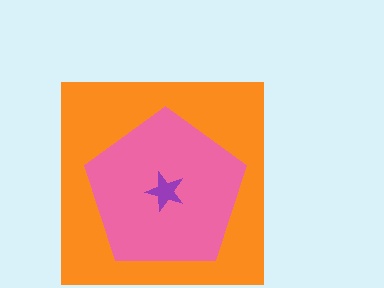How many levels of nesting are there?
3.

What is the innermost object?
The purple star.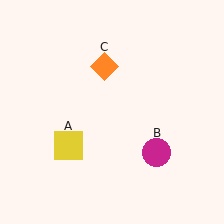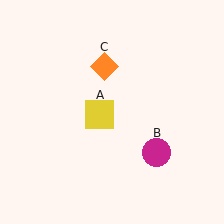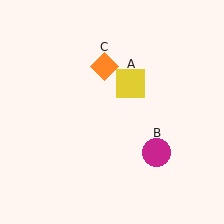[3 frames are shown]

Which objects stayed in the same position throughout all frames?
Magenta circle (object B) and orange diamond (object C) remained stationary.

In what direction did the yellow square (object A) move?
The yellow square (object A) moved up and to the right.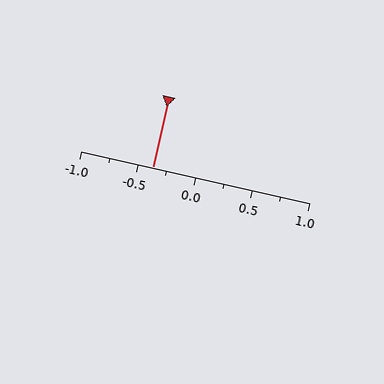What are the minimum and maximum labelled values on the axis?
The axis runs from -1.0 to 1.0.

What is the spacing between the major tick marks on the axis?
The major ticks are spaced 0.5 apart.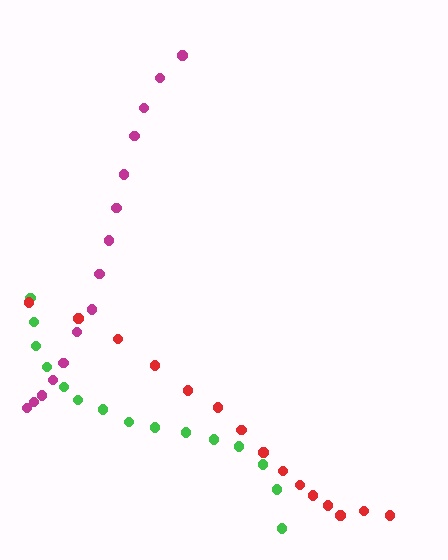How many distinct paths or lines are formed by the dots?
There are 3 distinct paths.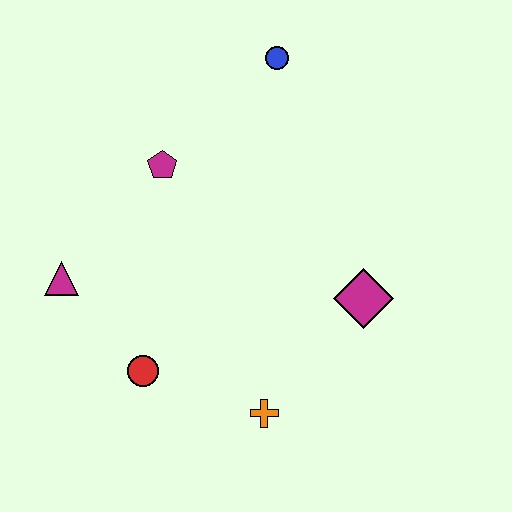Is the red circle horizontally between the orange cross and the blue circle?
No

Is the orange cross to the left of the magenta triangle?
No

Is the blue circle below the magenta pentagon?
No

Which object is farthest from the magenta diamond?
The magenta triangle is farthest from the magenta diamond.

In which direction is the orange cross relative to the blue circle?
The orange cross is below the blue circle.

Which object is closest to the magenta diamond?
The orange cross is closest to the magenta diamond.